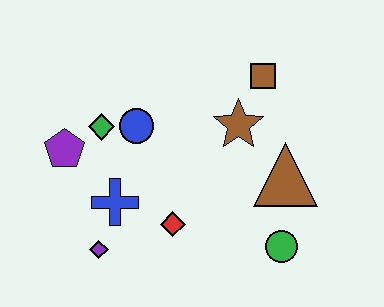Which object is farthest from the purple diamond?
The brown square is farthest from the purple diamond.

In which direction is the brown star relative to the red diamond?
The brown star is above the red diamond.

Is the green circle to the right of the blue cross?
Yes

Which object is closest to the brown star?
The brown square is closest to the brown star.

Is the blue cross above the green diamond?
No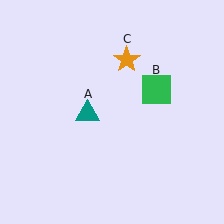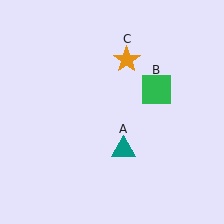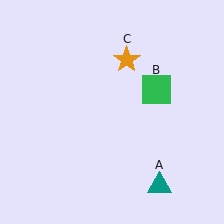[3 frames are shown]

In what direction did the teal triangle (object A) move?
The teal triangle (object A) moved down and to the right.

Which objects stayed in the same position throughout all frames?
Green square (object B) and orange star (object C) remained stationary.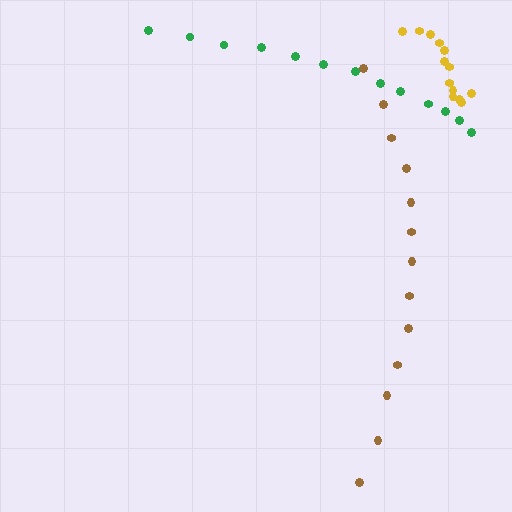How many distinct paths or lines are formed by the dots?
There are 3 distinct paths.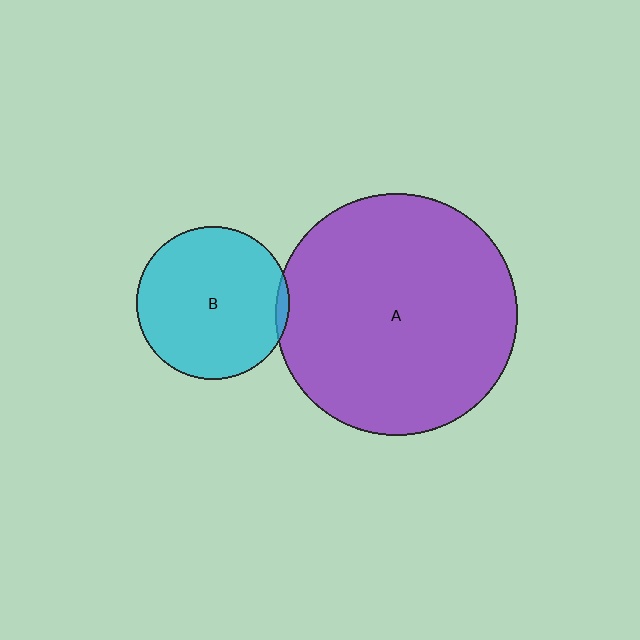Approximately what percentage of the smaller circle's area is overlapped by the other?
Approximately 5%.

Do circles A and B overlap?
Yes.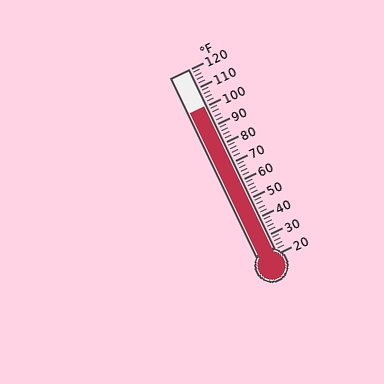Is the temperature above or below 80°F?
The temperature is above 80°F.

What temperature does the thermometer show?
The thermometer shows approximately 100°F.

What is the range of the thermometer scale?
The thermometer scale ranges from 20°F to 120°F.